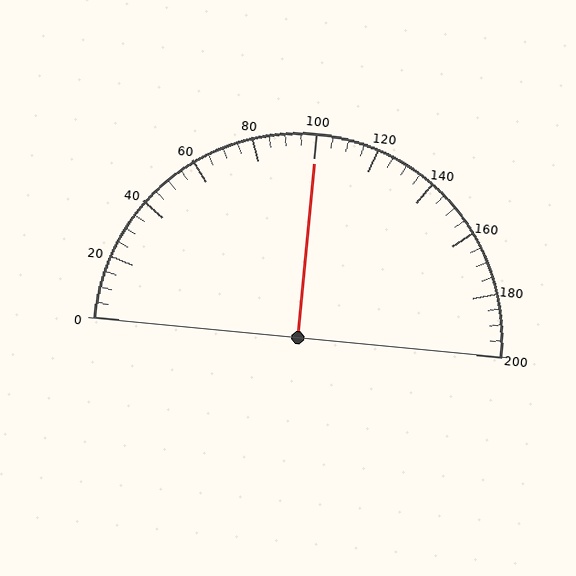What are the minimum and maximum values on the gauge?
The gauge ranges from 0 to 200.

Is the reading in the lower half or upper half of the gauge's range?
The reading is in the upper half of the range (0 to 200).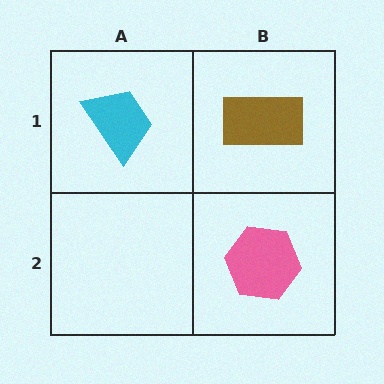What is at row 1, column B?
A brown rectangle.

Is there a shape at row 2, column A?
No, that cell is empty.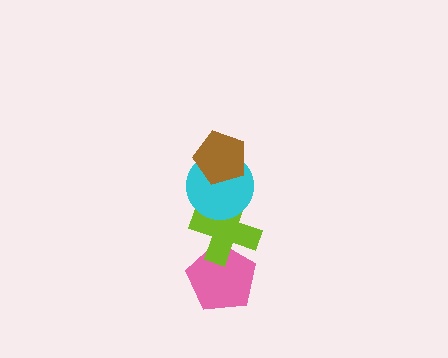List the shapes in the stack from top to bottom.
From top to bottom: the brown pentagon, the cyan circle, the lime cross, the pink pentagon.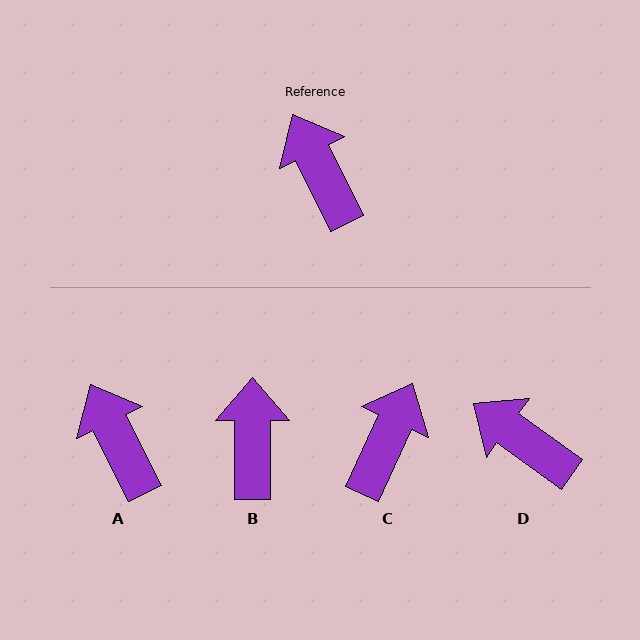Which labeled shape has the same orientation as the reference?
A.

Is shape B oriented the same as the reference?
No, it is off by about 27 degrees.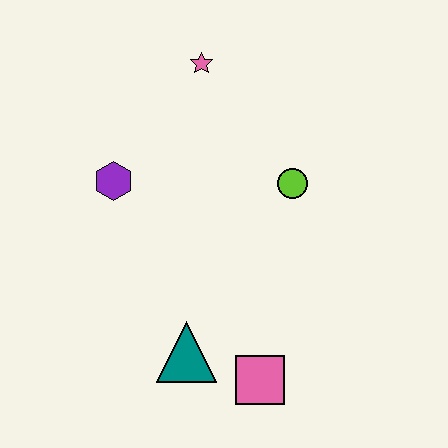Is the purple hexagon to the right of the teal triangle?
No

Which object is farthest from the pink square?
The pink star is farthest from the pink square.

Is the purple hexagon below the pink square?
No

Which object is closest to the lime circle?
The pink star is closest to the lime circle.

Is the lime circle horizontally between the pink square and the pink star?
No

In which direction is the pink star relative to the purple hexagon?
The pink star is above the purple hexagon.